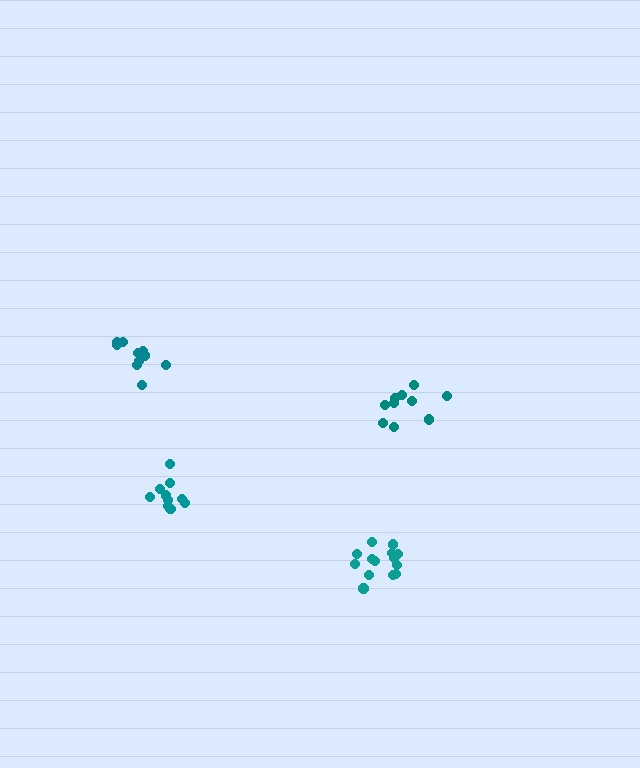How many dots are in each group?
Group 1: 11 dots, Group 2: 14 dots, Group 3: 14 dots, Group 4: 11 dots (50 total).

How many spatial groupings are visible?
There are 4 spatial groupings.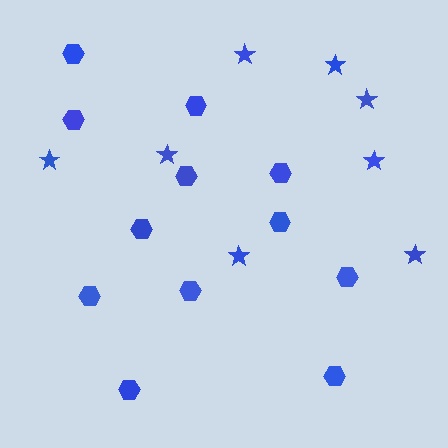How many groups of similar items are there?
There are 2 groups: one group of hexagons (12) and one group of stars (8).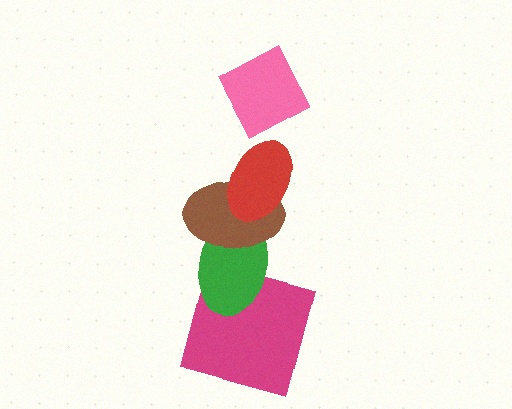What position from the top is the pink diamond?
The pink diamond is 1st from the top.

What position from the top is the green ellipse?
The green ellipse is 4th from the top.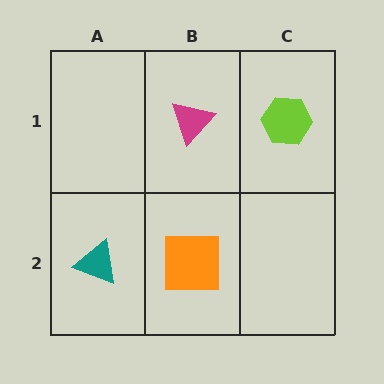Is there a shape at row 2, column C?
No, that cell is empty.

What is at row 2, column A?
A teal triangle.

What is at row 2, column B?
An orange square.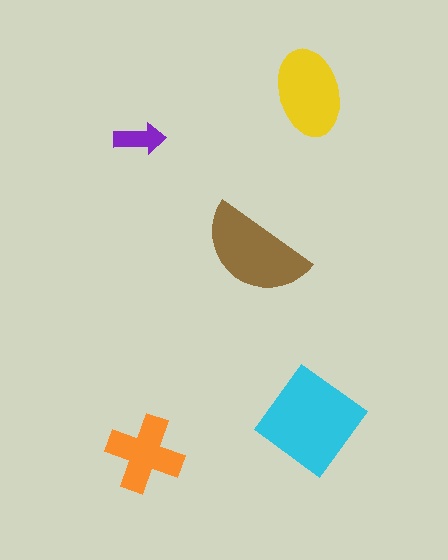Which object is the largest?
The cyan diamond.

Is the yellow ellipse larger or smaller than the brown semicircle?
Smaller.